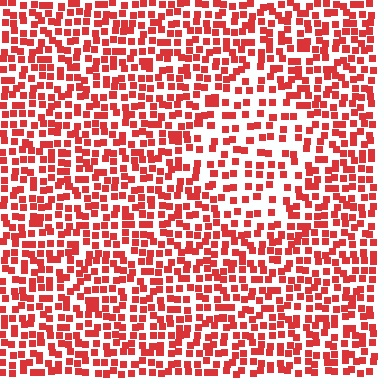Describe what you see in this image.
The image contains small red elements arranged at two different densities. A diamond-shaped region is visible where the elements are less densely packed than the surrounding area.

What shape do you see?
I see a diamond.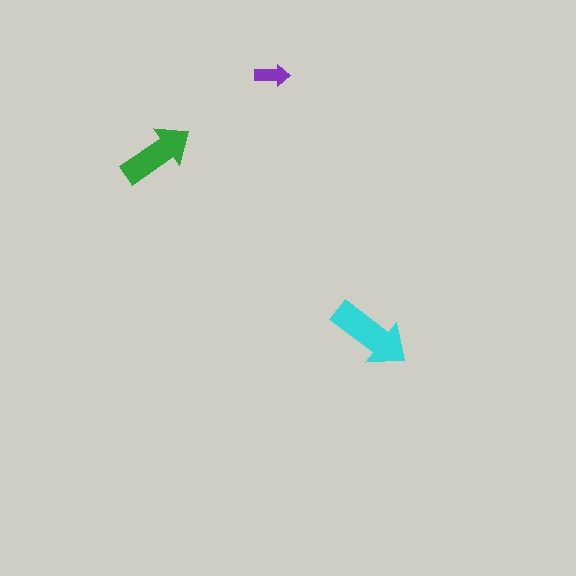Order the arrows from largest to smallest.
the cyan one, the green one, the purple one.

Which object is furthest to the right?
The cyan arrow is rightmost.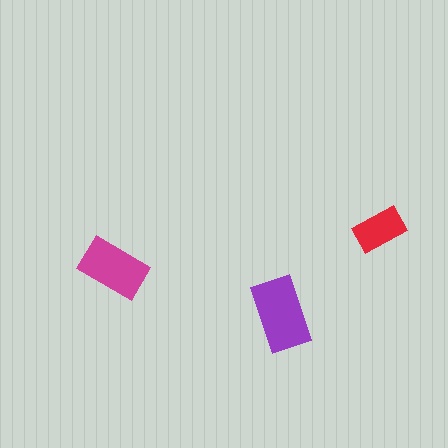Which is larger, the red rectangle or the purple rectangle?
The purple one.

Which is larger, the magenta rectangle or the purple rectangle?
The purple one.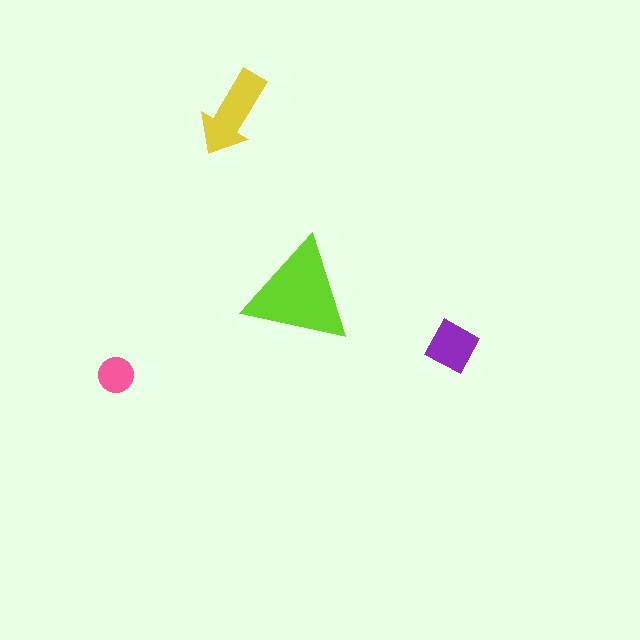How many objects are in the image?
There are 4 objects in the image.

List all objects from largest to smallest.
The lime triangle, the yellow arrow, the purple square, the pink circle.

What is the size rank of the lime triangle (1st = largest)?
1st.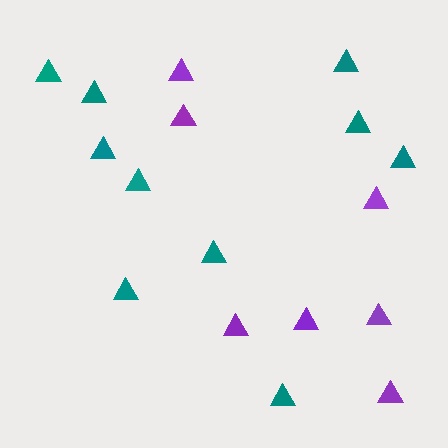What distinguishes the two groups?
There are 2 groups: one group of purple triangles (7) and one group of teal triangles (10).